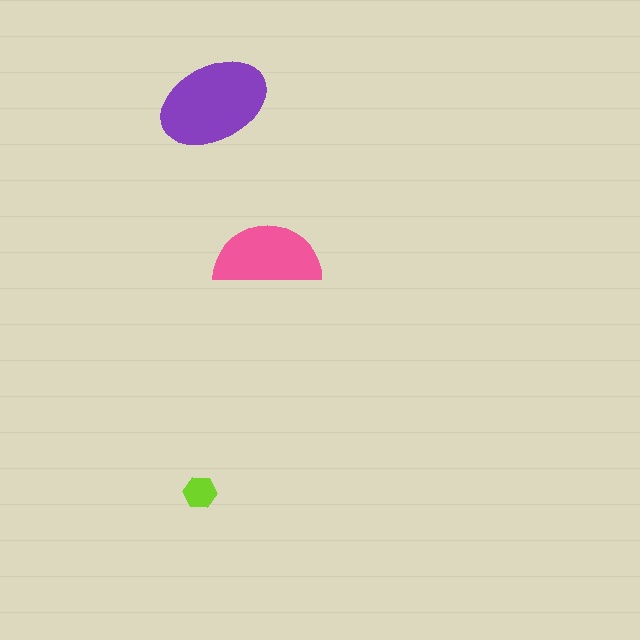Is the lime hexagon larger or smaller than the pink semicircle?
Smaller.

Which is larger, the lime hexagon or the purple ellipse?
The purple ellipse.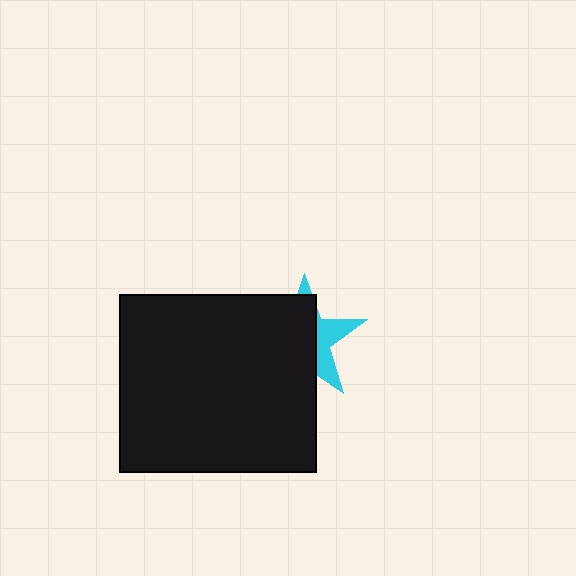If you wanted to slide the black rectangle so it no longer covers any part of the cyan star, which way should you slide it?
Slide it left — that is the most direct way to separate the two shapes.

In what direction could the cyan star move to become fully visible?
The cyan star could move right. That would shift it out from behind the black rectangle entirely.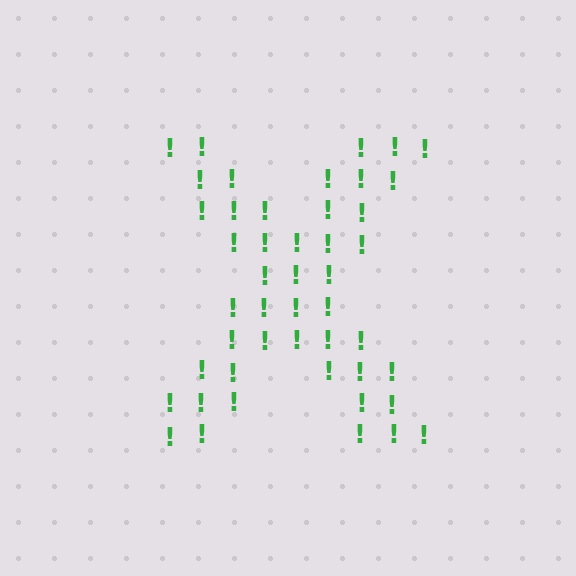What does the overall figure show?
The overall figure shows the letter X.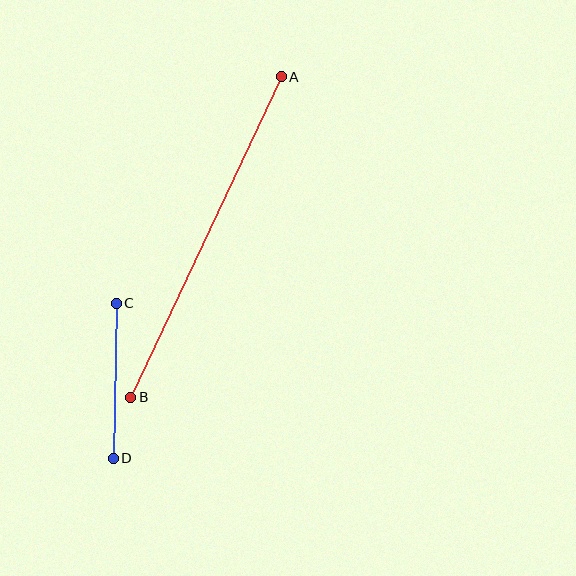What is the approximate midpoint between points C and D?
The midpoint is at approximately (115, 381) pixels.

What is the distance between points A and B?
The distance is approximately 354 pixels.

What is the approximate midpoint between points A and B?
The midpoint is at approximately (206, 237) pixels.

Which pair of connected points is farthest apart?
Points A and B are farthest apart.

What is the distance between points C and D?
The distance is approximately 155 pixels.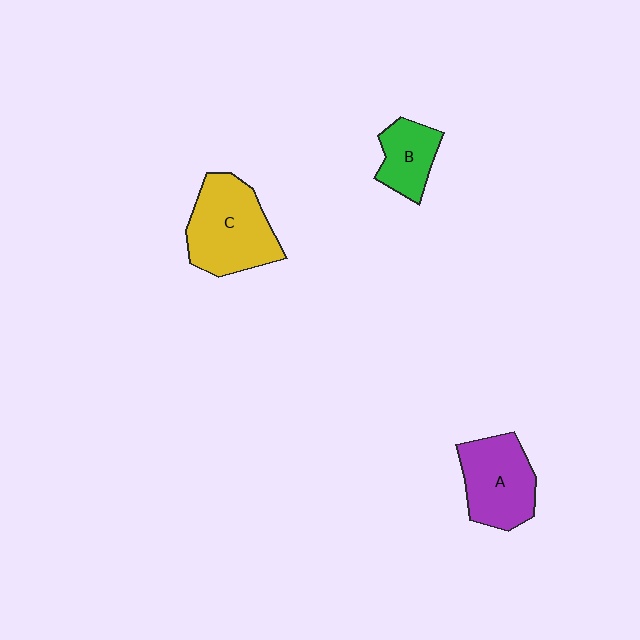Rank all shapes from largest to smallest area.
From largest to smallest: C (yellow), A (purple), B (green).